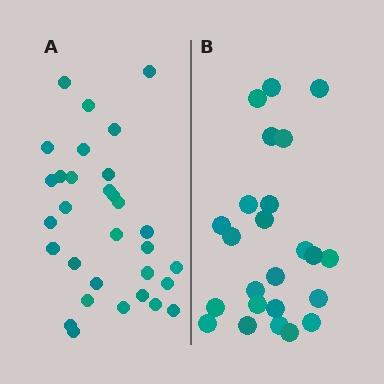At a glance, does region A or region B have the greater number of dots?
Region A (the left region) has more dots.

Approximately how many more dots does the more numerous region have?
Region A has roughly 8 or so more dots than region B.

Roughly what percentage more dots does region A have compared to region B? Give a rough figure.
About 30% more.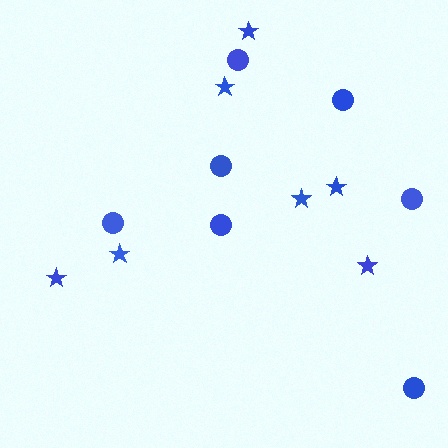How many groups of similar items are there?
There are 2 groups: one group of circles (7) and one group of stars (7).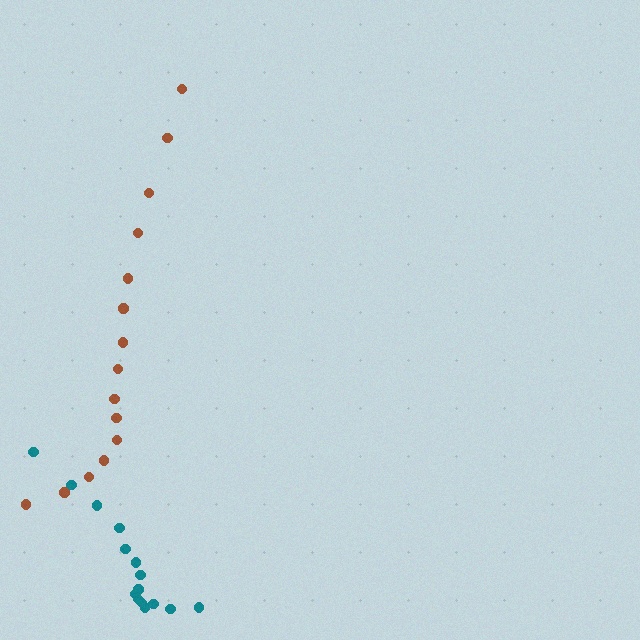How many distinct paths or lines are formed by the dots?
There are 2 distinct paths.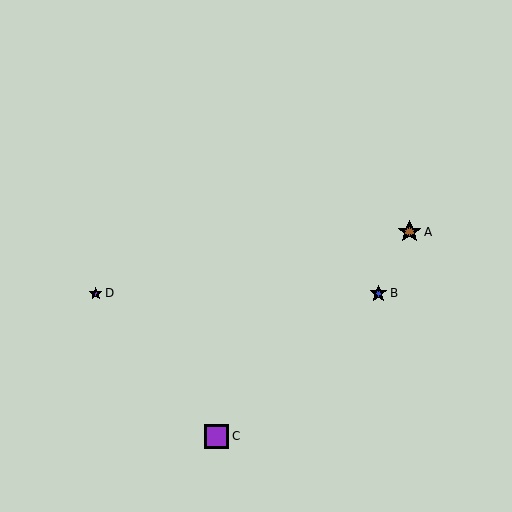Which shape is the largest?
The purple square (labeled C) is the largest.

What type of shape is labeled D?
Shape D is a purple star.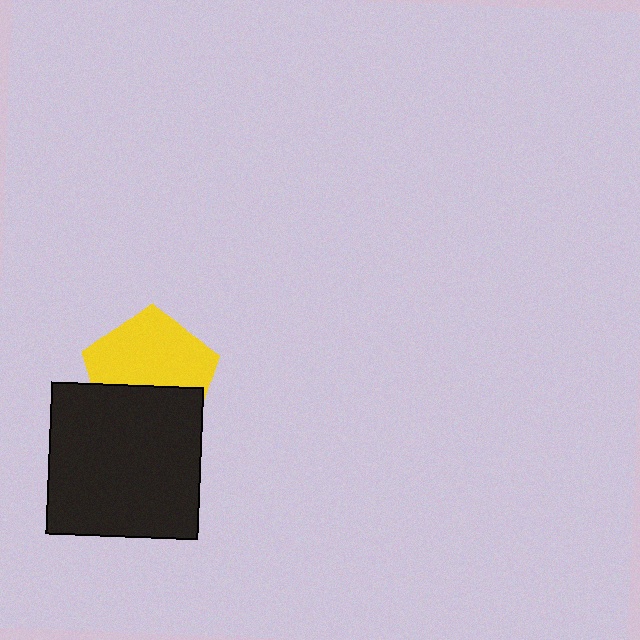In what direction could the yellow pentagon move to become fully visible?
The yellow pentagon could move up. That would shift it out from behind the black square entirely.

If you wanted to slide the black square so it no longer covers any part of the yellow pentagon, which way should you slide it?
Slide it down — that is the most direct way to separate the two shapes.